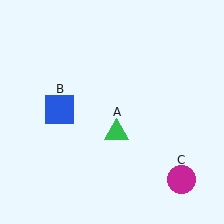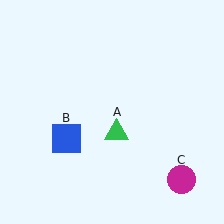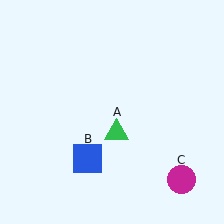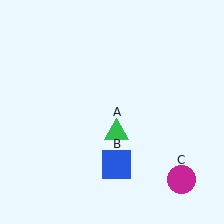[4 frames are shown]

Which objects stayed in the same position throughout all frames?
Green triangle (object A) and magenta circle (object C) remained stationary.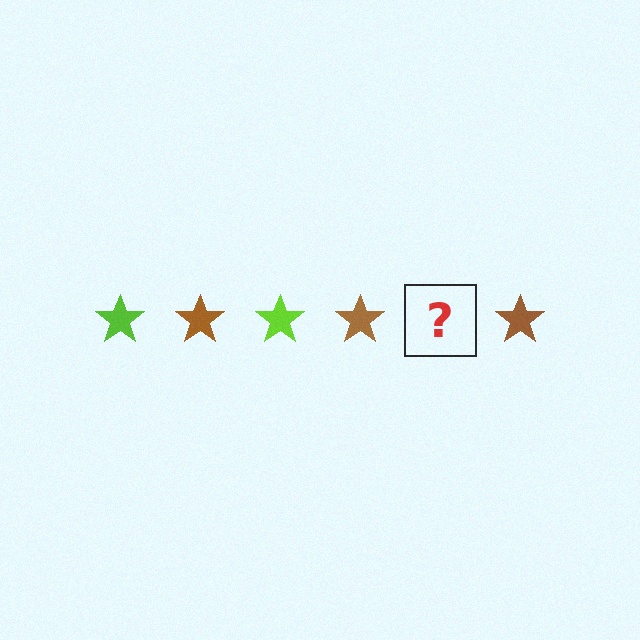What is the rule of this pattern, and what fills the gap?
The rule is that the pattern cycles through lime, brown stars. The gap should be filled with a lime star.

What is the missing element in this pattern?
The missing element is a lime star.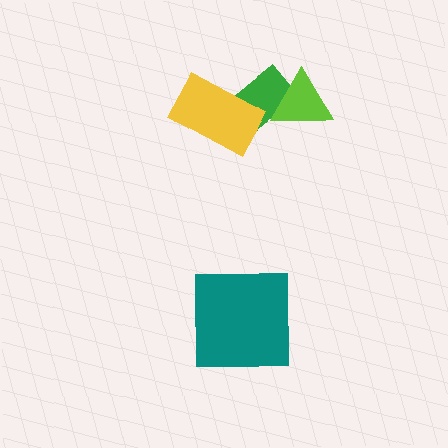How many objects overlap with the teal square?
0 objects overlap with the teal square.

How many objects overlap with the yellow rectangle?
1 object overlaps with the yellow rectangle.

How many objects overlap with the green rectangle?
2 objects overlap with the green rectangle.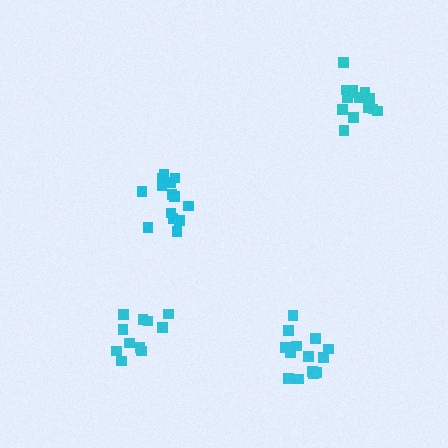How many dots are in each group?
Group 1: 14 dots, Group 2: 11 dots, Group 3: 14 dots, Group 4: 14 dots (53 total).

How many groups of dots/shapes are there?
There are 4 groups.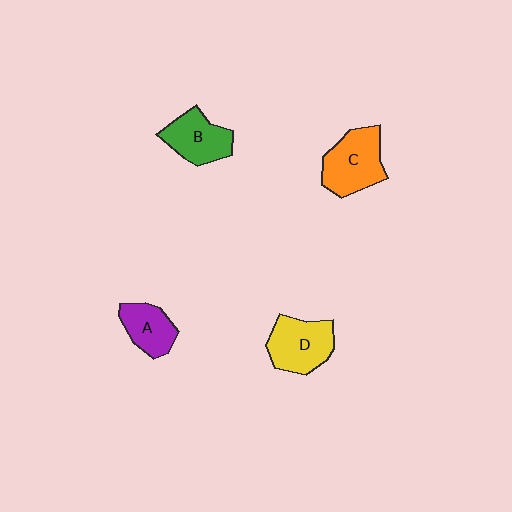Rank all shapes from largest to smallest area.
From largest to smallest: C (orange), D (yellow), B (green), A (purple).